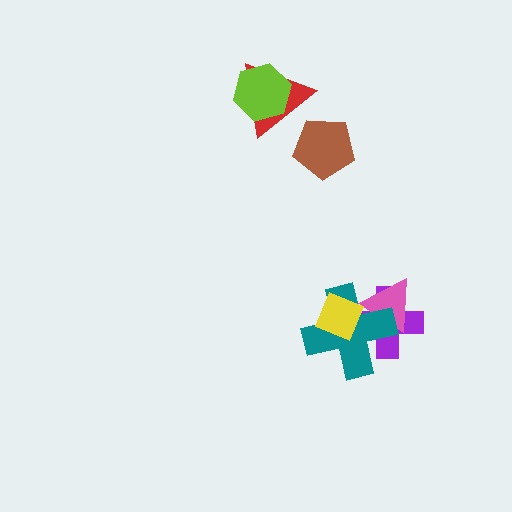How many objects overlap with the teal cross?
3 objects overlap with the teal cross.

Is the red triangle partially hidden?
Yes, it is partially covered by another shape.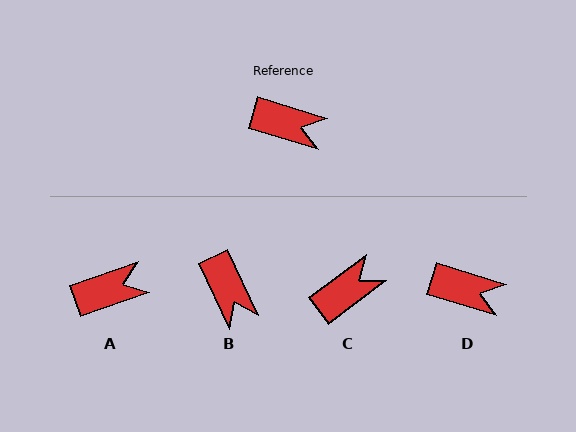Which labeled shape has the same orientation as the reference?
D.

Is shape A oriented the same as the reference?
No, it is off by about 37 degrees.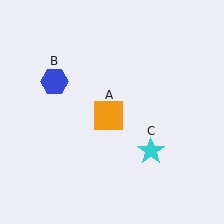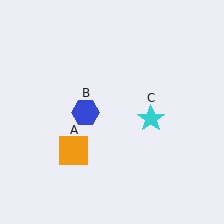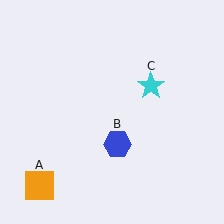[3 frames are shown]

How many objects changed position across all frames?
3 objects changed position: orange square (object A), blue hexagon (object B), cyan star (object C).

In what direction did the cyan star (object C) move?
The cyan star (object C) moved up.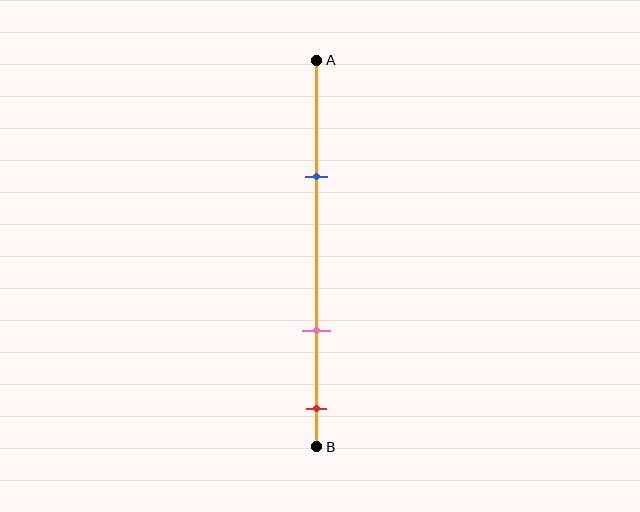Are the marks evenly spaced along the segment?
No, the marks are not evenly spaced.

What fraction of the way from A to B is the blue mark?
The blue mark is approximately 30% (0.3) of the way from A to B.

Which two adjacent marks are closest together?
The pink and red marks are the closest adjacent pair.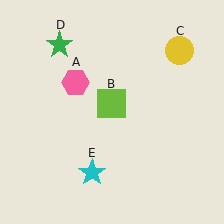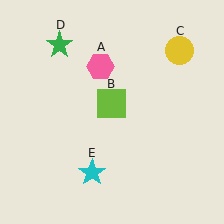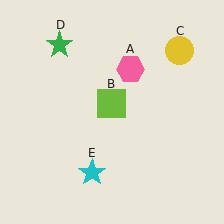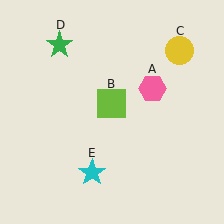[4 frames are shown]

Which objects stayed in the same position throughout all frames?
Lime square (object B) and yellow circle (object C) and green star (object D) and cyan star (object E) remained stationary.